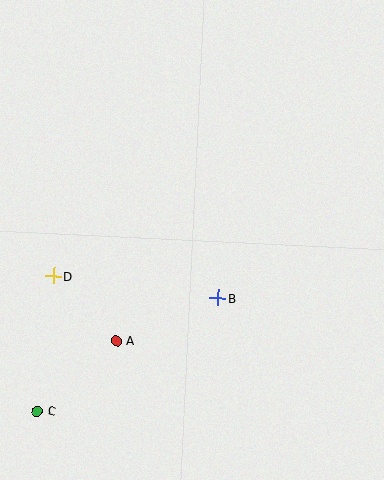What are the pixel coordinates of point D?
Point D is at (53, 276).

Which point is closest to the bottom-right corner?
Point B is closest to the bottom-right corner.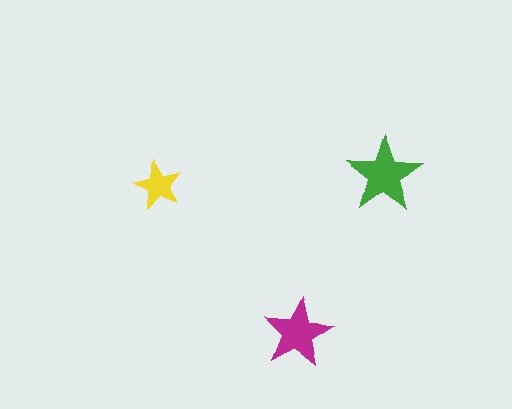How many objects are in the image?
There are 3 objects in the image.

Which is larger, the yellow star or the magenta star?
The magenta one.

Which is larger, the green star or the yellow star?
The green one.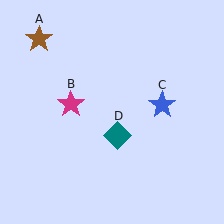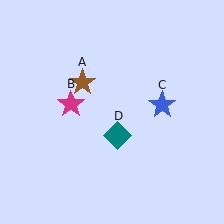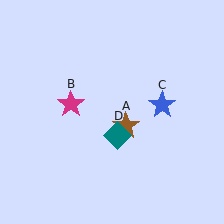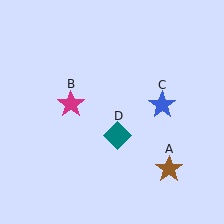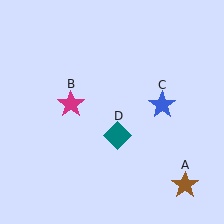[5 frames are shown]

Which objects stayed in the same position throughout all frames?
Magenta star (object B) and blue star (object C) and teal diamond (object D) remained stationary.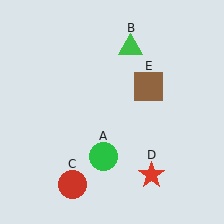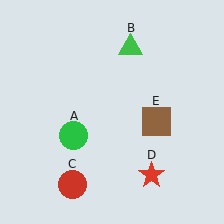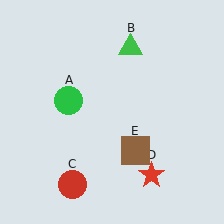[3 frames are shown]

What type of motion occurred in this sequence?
The green circle (object A), brown square (object E) rotated clockwise around the center of the scene.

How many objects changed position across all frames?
2 objects changed position: green circle (object A), brown square (object E).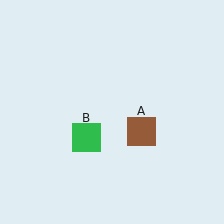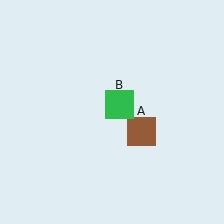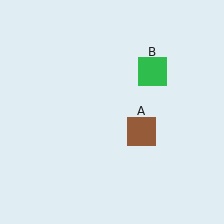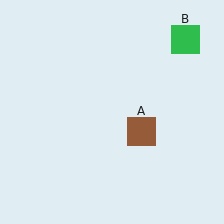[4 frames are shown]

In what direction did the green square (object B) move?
The green square (object B) moved up and to the right.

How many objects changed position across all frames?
1 object changed position: green square (object B).